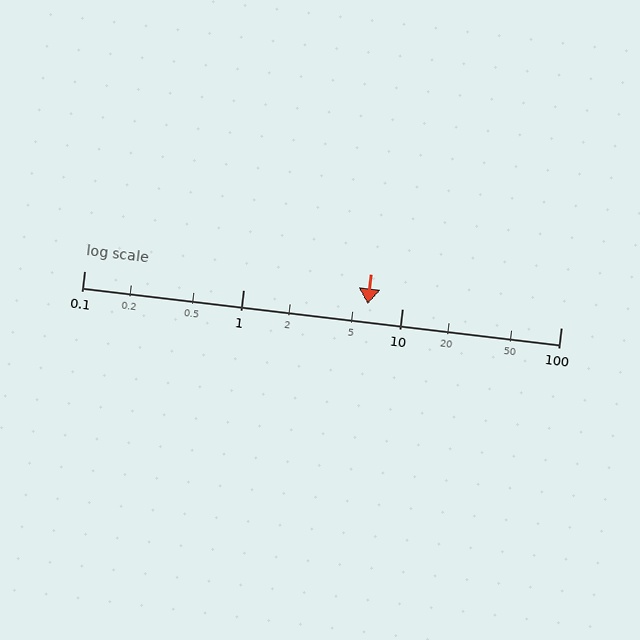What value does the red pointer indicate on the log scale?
The pointer indicates approximately 6.1.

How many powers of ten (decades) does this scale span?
The scale spans 3 decades, from 0.1 to 100.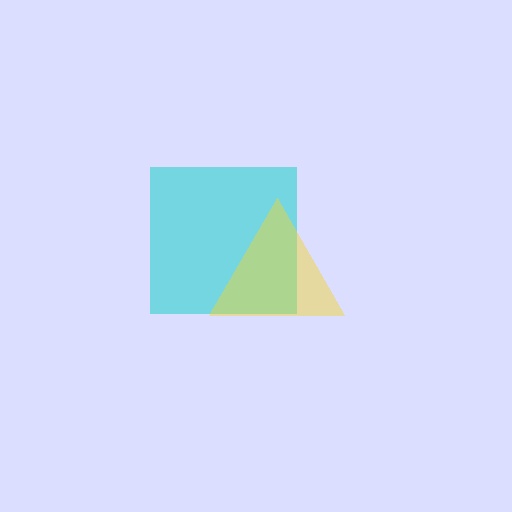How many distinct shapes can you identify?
There are 2 distinct shapes: a cyan square, a yellow triangle.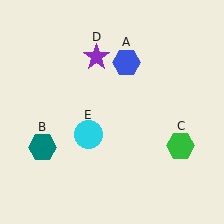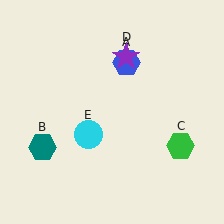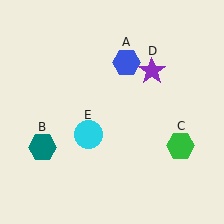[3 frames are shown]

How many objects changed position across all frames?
1 object changed position: purple star (object D).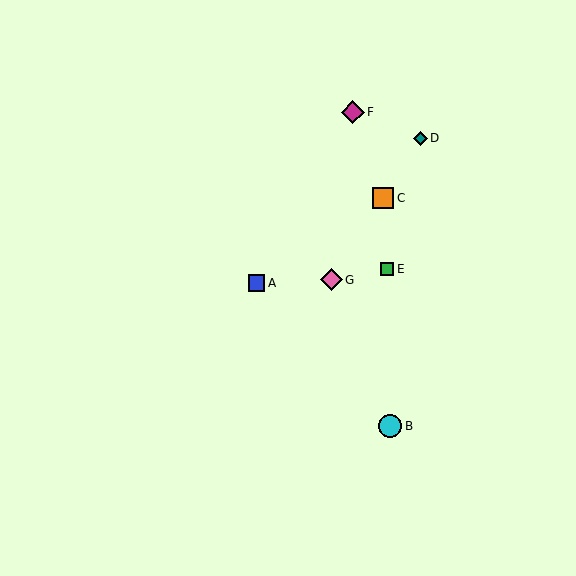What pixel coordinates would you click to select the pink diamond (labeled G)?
Click at (331, 280) to select the pink diamond G.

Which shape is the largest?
The cyan circle (labeled B) is the largest.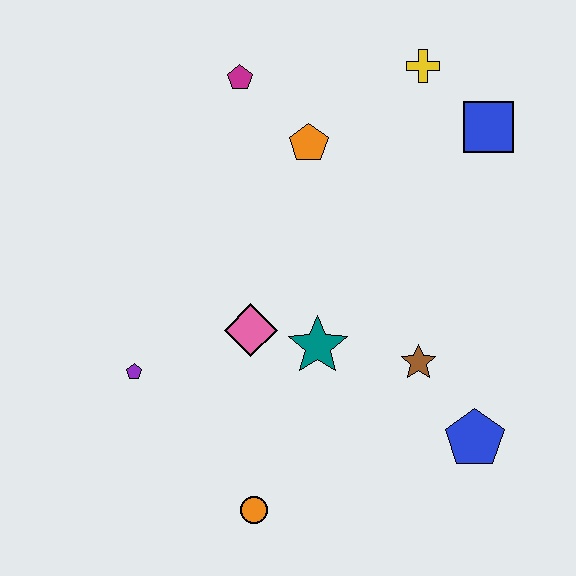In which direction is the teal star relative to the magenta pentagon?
The teal star is below the magenta pentagon.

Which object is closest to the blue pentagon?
The brown star is closest to the blue pentagon.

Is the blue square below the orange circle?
No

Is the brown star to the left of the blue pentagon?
Yes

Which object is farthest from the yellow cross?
The orange circle is farthest from the yellow cross.